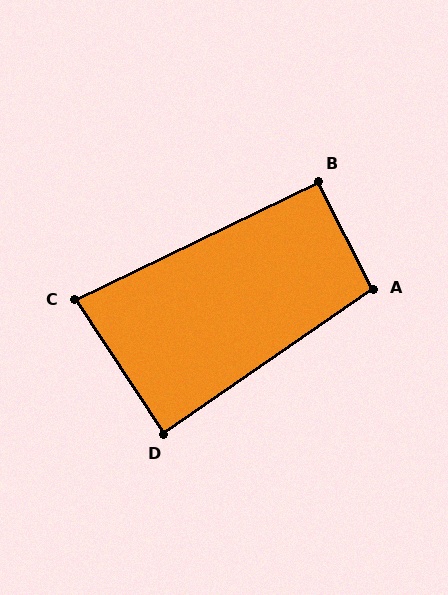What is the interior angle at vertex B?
Approximately 91 degrees (approximately right).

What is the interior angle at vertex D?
Approximately 89 degrees (approximately right).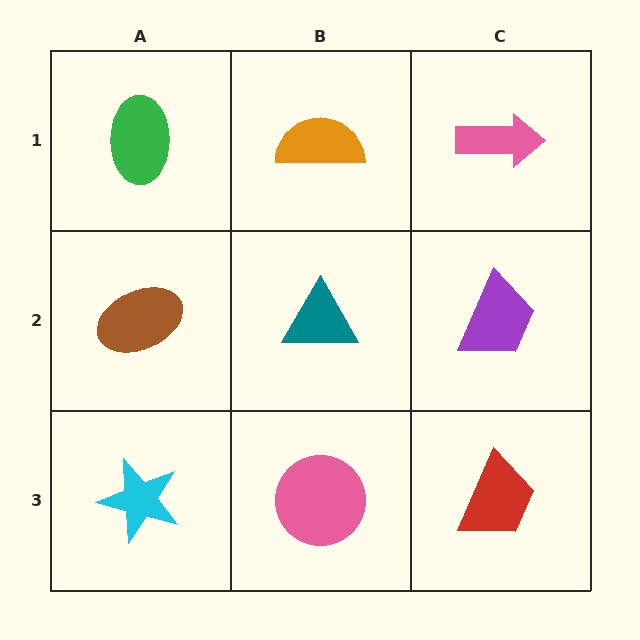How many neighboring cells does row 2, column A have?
3.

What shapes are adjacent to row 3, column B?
A teal triangle (row 2, column B), a cyan star (row 3, column A), a red trapezoid (row 3, column C).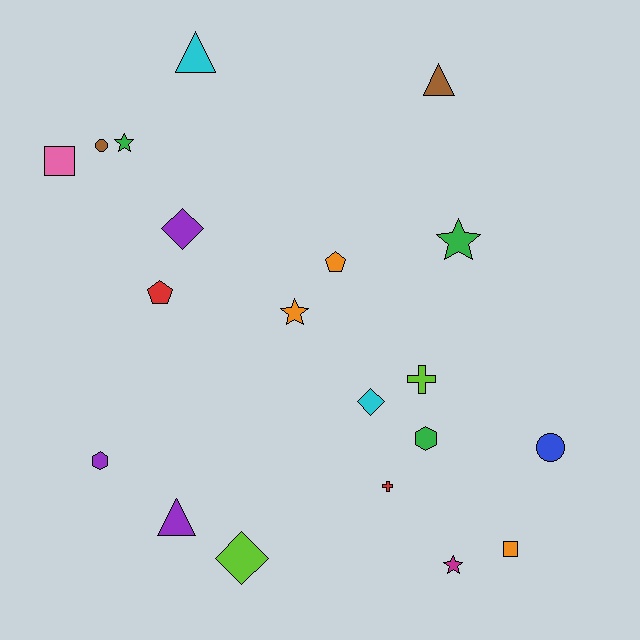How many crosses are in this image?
There are 2 crosses.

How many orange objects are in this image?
There are 3 orange objects.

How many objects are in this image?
There are 20 objects.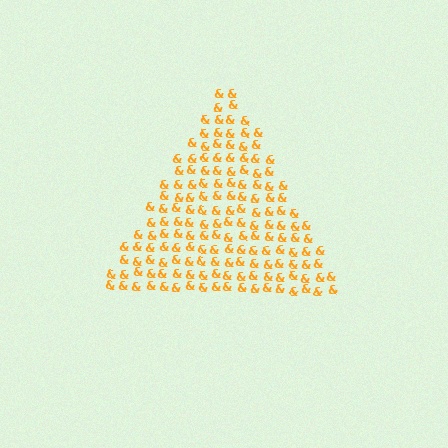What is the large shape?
The large shape is a triangle.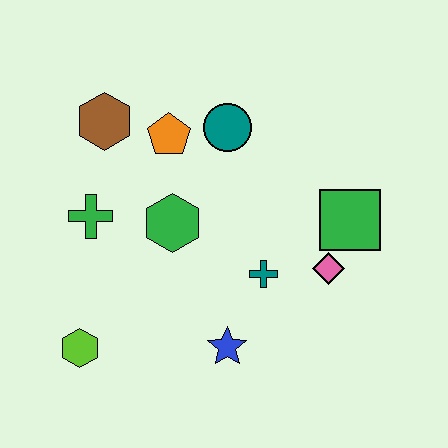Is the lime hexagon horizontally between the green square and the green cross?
No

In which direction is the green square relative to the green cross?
The green square is to the right of the green cross.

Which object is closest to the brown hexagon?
The orange pentagon is closest to the brown hexagon.